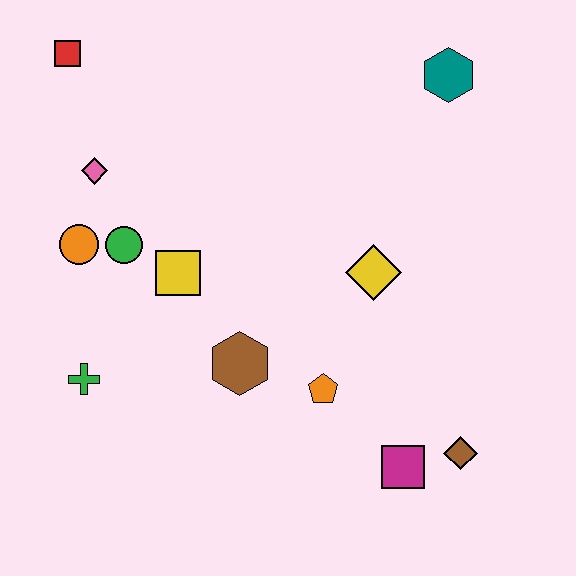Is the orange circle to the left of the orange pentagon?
Yes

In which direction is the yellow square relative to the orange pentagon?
The yellow square is to the left of the orange pentagon.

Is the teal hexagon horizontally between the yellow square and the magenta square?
No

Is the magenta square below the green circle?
Yes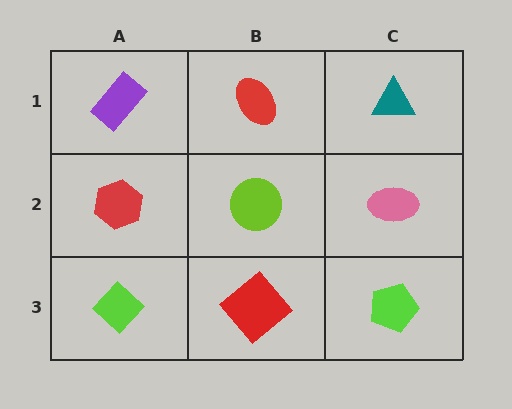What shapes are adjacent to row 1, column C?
A pink ellipse (row 2, column C), a red ellipse (row 1, column B).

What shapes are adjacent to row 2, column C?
A teal triangle (row 1, column C), a lime pentagon (row 3, column C), a lime circle (row 2, column B).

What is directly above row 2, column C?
A teal triangle.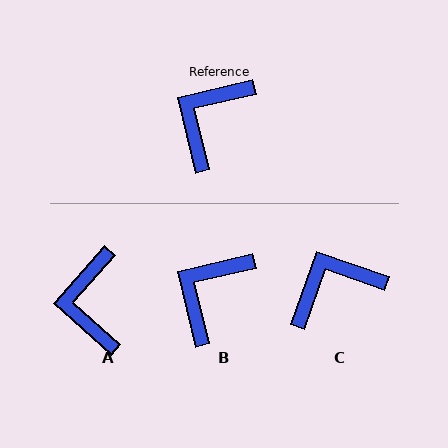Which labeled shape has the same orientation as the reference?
B.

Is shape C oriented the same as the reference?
No, it is off by about 33 degrees.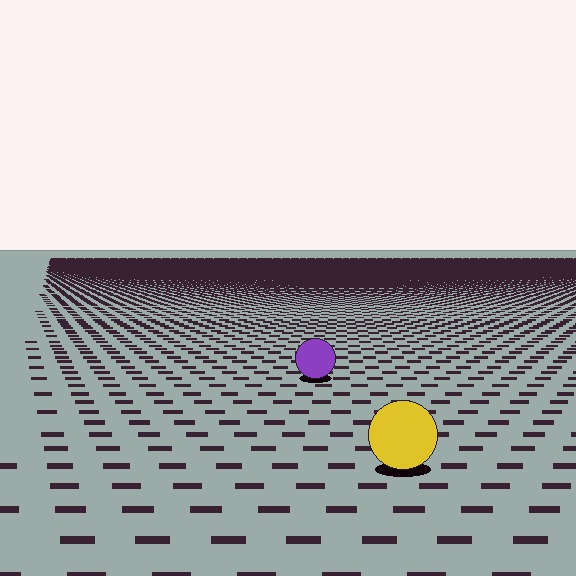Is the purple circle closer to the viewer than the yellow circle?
No. The yellow circle is closer — you can tell from the texture gradient: the ground texture is coarser near it.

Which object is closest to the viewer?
The yellow circle is closest. The texture marks near it are larger and more spread out.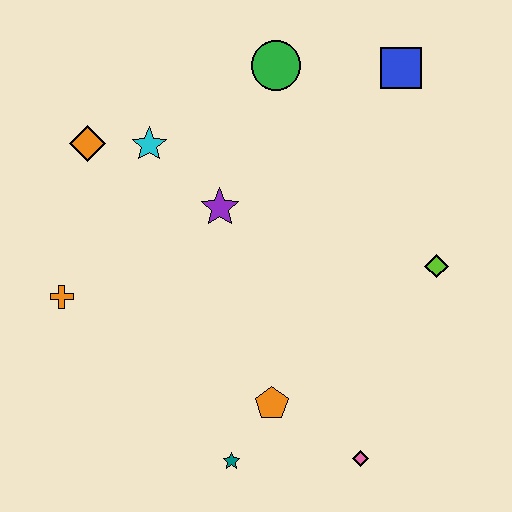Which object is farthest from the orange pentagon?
The blue square is farthest from the orange pentagon.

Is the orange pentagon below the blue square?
Yes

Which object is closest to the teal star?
The orange pentagon is closest to the teal star.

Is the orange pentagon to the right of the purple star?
Yes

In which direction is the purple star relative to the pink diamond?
The purple star is above the pink diamond.